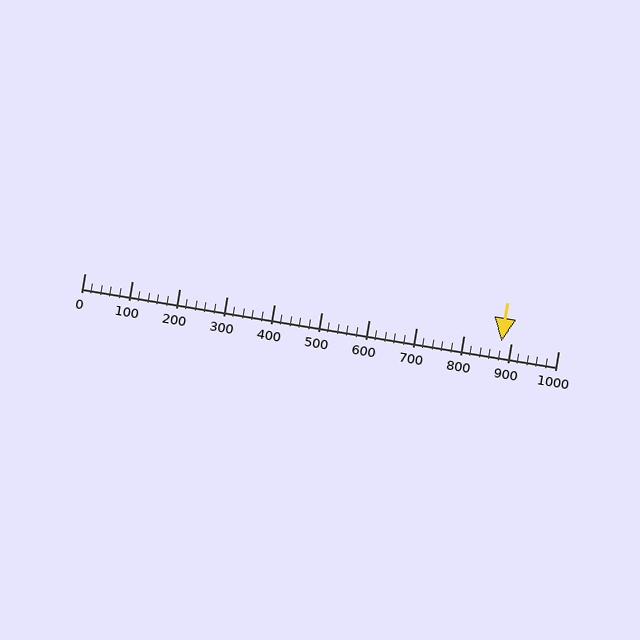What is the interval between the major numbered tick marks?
The major tick marks are spaced 100 units apart.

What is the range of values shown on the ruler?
The ruler shows values from 0 to 1000.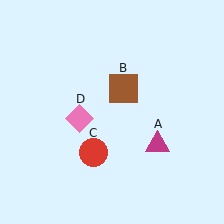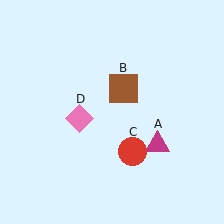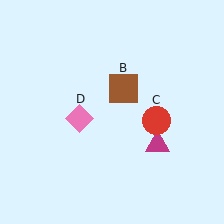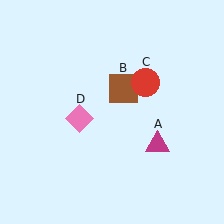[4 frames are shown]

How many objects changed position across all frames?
1 object changed position: red circle (object C).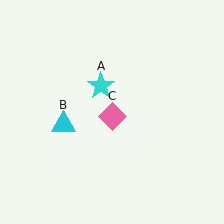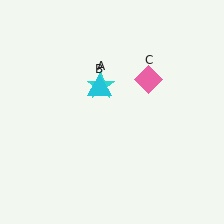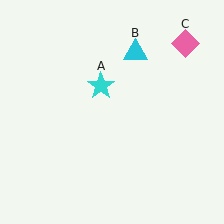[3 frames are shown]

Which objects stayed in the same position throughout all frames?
Cyan star (object A) remained stationary.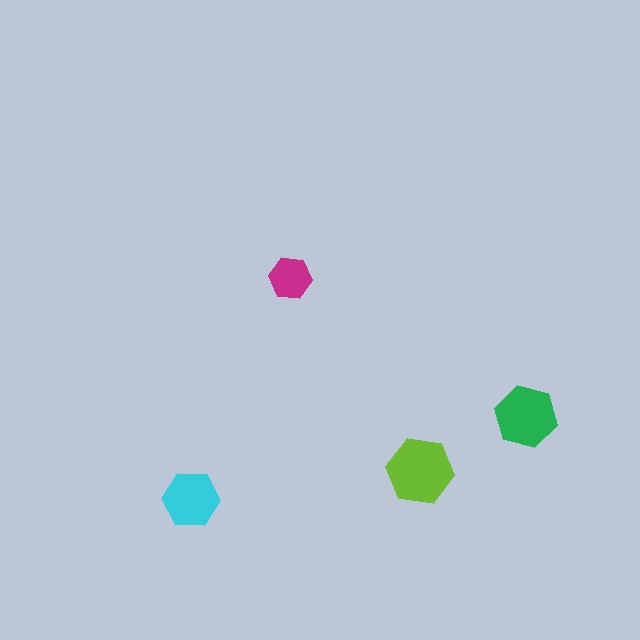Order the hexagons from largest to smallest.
the lime one, the green one, the cyan one, the magenta one.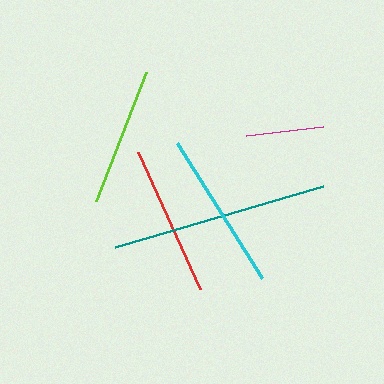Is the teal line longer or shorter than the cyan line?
The teal line is longer than the cyan line.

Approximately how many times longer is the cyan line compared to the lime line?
The cyan line is approximately 1.2 times the length of the lime line.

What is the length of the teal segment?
The teal segment is approximately 217 pixels long.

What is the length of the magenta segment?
The magenta segment is approximately 77 pixels long.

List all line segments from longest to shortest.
From longest to shortest: teal, cyan, red, lime, magenta.